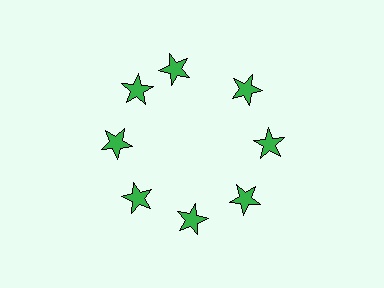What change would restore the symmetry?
The symmetry would be restored by rotating it back into even spacing with its neighbors so that all 8 stars sit at equal angles and equal distance from the center.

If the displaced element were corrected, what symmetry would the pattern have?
It would have 8-fold rotational symmetry — the pattern would map onto itself every 45 degrees.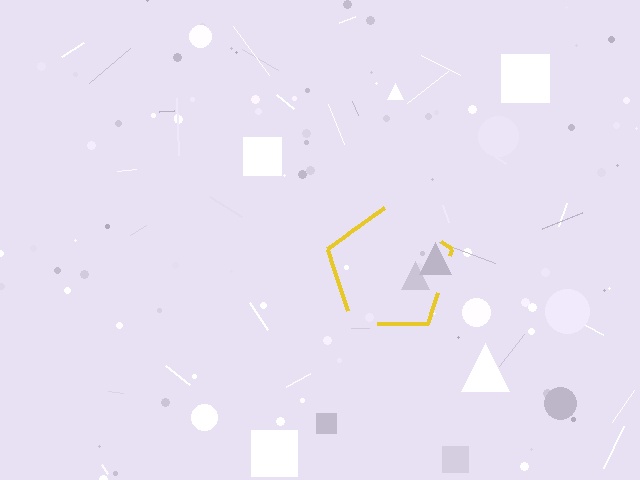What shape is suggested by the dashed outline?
The dashed outline suggests a pentagon.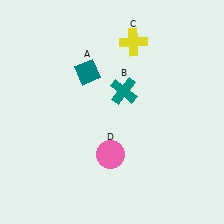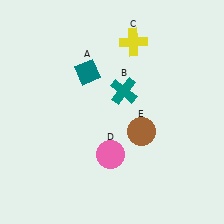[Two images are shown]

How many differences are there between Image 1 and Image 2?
There is 1 difference between the two images.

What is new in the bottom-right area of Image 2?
A brown circle (E) was added in the bottom-right area of Image 2.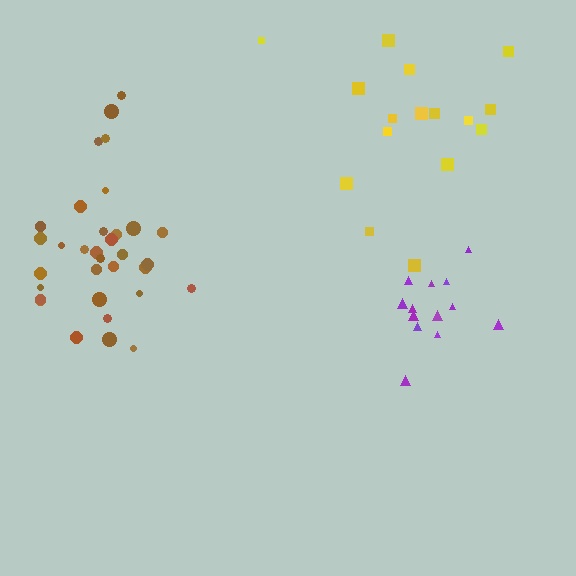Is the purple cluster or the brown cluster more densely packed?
Purple.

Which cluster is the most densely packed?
Purple.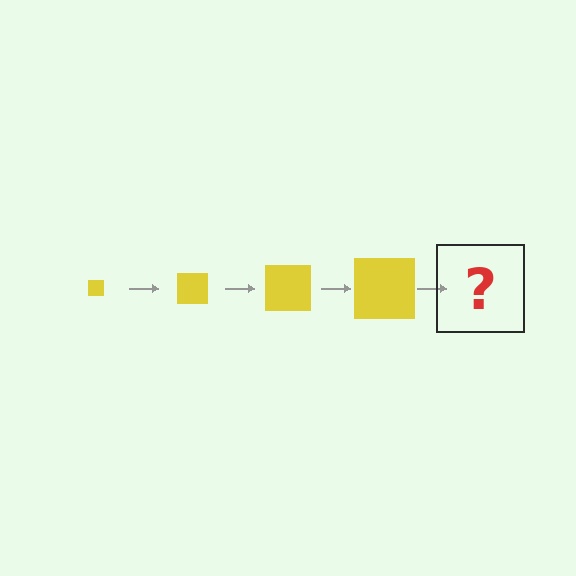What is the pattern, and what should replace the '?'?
The pattern is that the square gets progressively larger each step. The '?' should be a yellow square, larger than the previous one.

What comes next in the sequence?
The next element should be a yellow square, larger than the previous one.